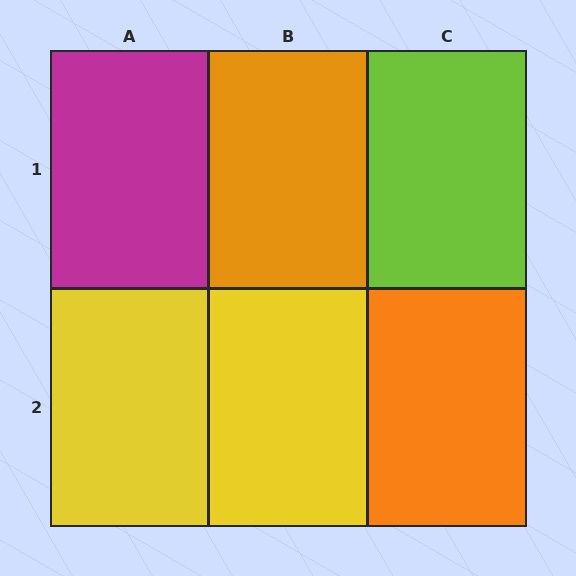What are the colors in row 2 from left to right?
Yellow, yellow, orange.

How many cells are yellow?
2 cells are yellow.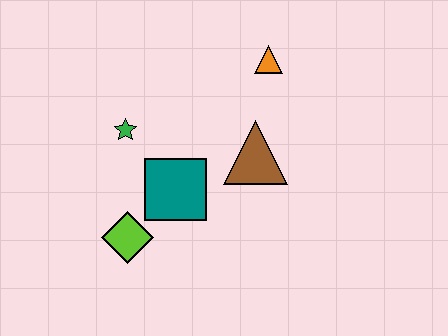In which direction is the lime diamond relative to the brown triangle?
The lime diamond is to the left of the brown triangle.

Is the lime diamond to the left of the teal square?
Yes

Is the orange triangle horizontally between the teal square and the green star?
No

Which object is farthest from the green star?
The orange triangle is farthest from the green star.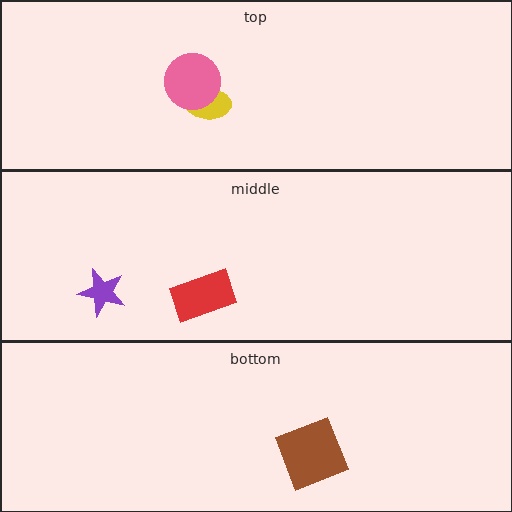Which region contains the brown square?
The bottom region.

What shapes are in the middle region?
The red rectangle, the purple star.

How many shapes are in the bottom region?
1.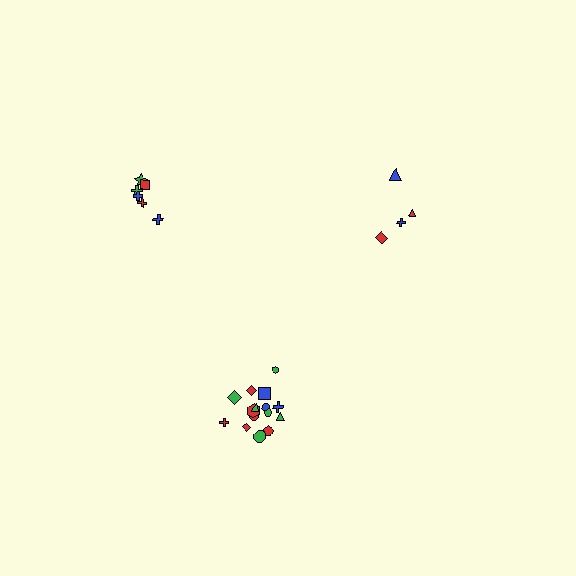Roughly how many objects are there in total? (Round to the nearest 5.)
Roughly 25 objects in total.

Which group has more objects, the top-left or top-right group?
The top-left group.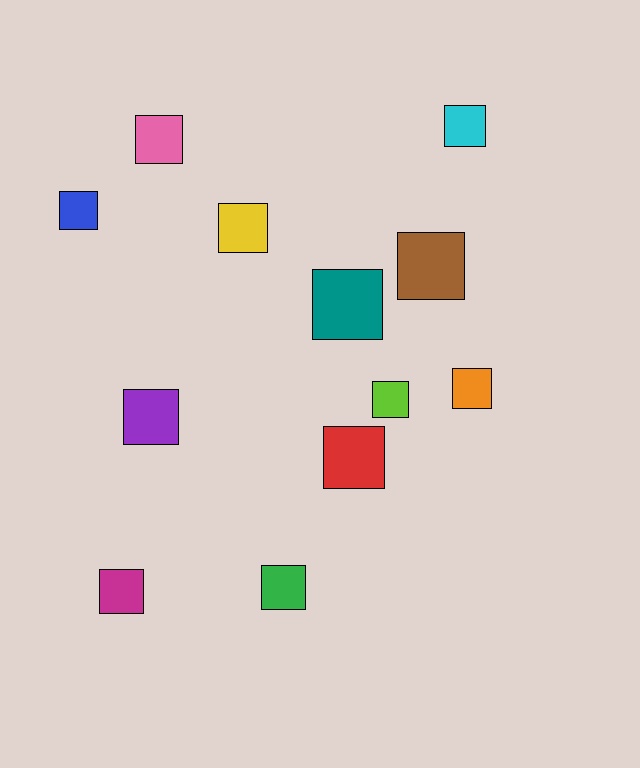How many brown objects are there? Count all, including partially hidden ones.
There is 1 brown object.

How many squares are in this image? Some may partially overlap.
There are 12 squares.